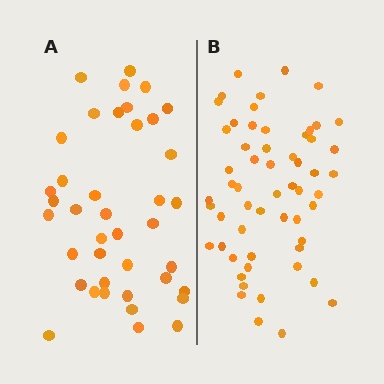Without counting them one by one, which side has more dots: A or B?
Region B (the right region) has more dots.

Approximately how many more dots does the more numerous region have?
Region B has approximately 15 more dots than region A.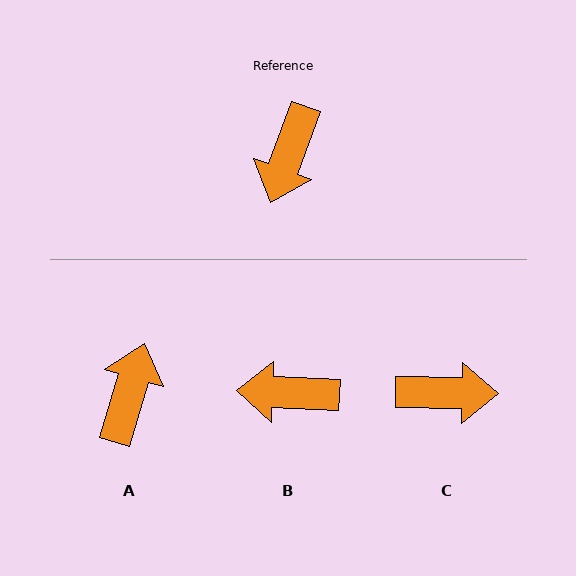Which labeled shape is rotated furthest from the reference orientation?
A, about 176 degrees away.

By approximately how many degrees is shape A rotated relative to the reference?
Approximately 176 degrees clockwise.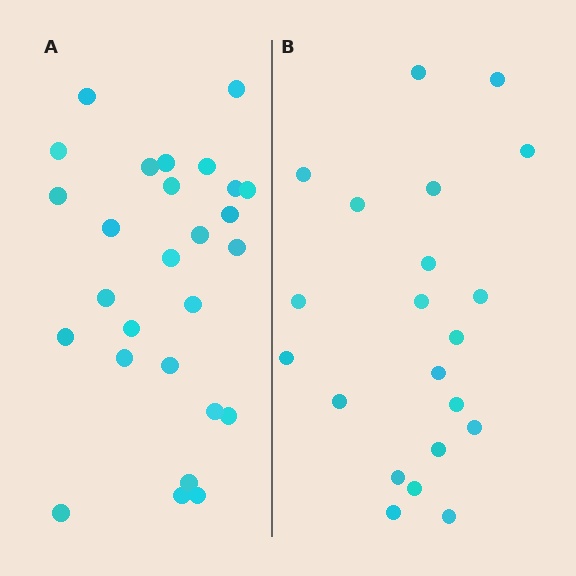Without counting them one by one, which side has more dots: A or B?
Region A (the left region) has more dots.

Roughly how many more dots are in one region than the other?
Region A has about 6 more dots than region B.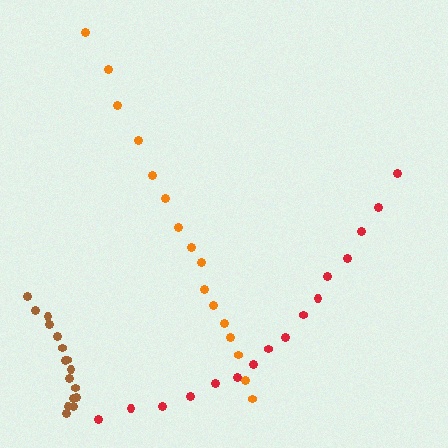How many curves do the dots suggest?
There are 3 distinct paths.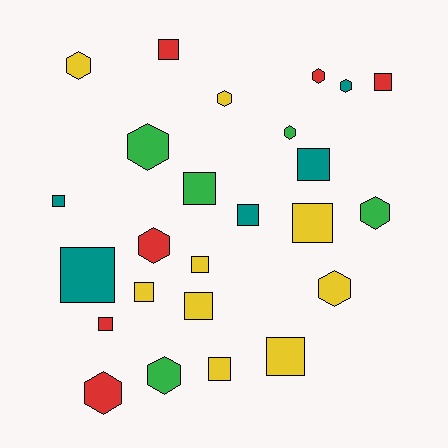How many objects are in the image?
There are 25 objects.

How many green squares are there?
There is 1 green square.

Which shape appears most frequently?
Square, with 14 objects.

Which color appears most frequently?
Yellow, with 9 objects.